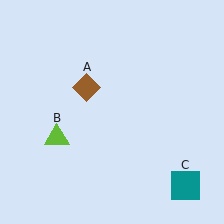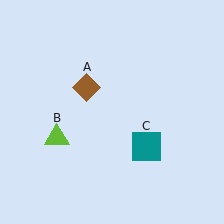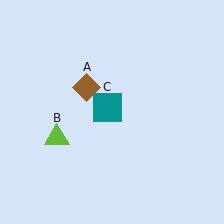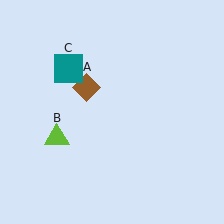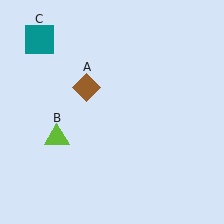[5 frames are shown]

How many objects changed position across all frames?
1 object changed position: teal square (object C).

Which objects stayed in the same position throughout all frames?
Brown diamond (object A) and lime triangle (object B) remained stationary.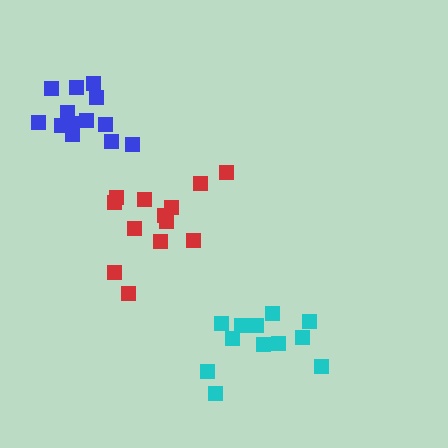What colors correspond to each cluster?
The clusters are colored: cyan, red, blue.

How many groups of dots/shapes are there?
There are 3 groups.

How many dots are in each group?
Group 1: 12 dots, Group 2: 13 dots, Group 3: 13 dots (38 total).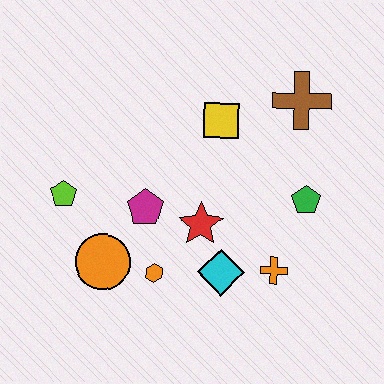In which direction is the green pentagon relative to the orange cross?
The green pentagon is above the orange cross.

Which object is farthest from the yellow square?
The orange circle is farthest from the yellow square.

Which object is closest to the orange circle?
The orange hexagon is closest to the orange circle.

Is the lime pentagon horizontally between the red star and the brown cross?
No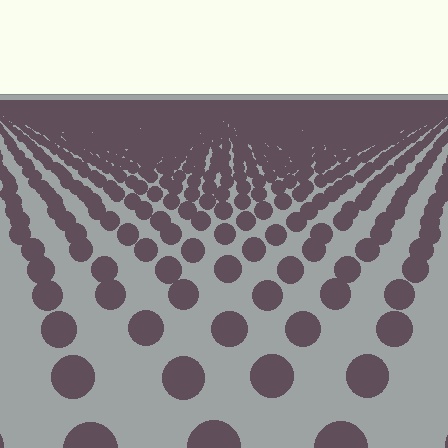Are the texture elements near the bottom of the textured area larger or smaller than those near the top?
Larger. Near the bottom, elements are closer to the viewer and appear at a bigger on-screen size.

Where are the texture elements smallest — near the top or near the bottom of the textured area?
Near the top.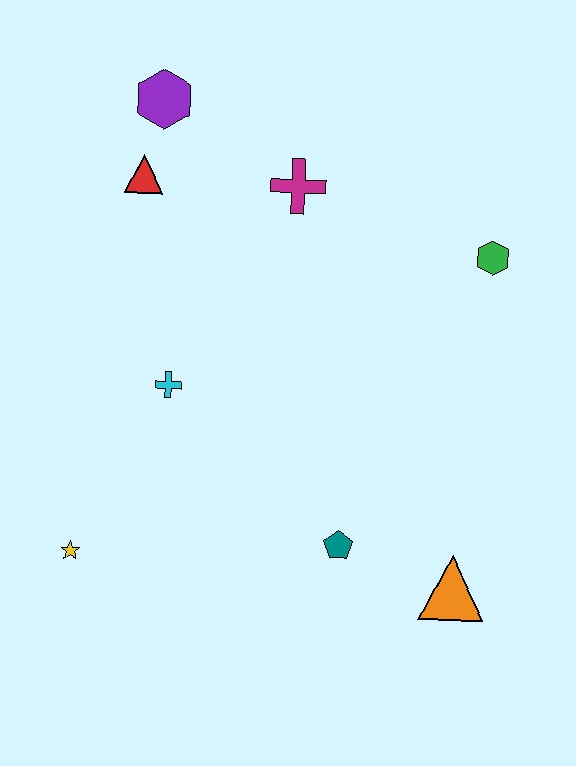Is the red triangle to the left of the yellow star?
No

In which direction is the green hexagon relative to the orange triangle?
The green hexagon is above the orange triangle.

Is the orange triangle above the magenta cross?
No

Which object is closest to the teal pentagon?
The orange triangle is closest to the teal pentagon.